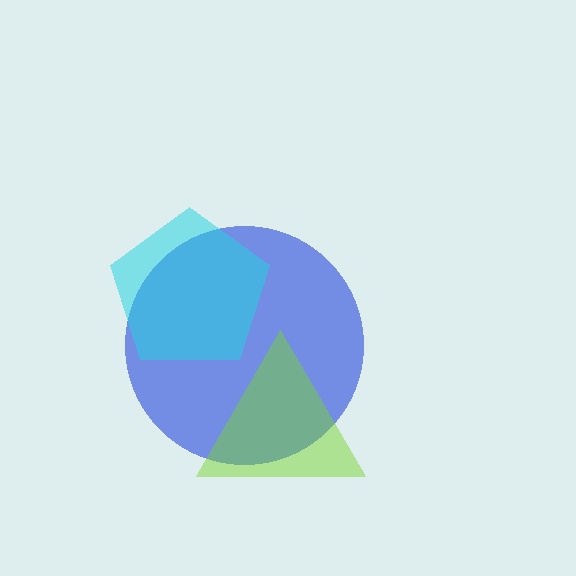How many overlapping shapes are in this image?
There are 3 overlapping shapes in the image.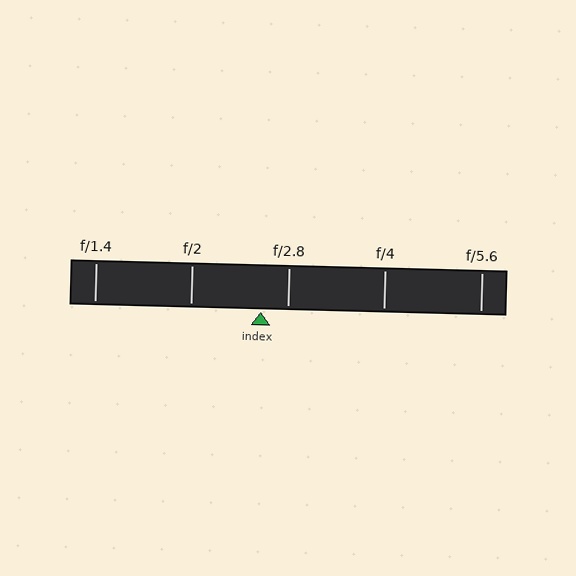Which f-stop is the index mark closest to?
The index mark is closest to f/2.8.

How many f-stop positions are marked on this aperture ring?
There are 5 f-stop positions marked.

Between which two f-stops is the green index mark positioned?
The index mark is between f/2 and f/2.8.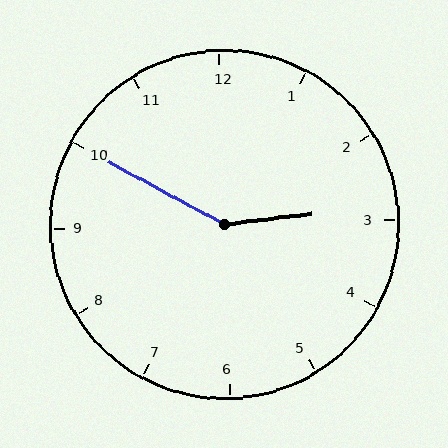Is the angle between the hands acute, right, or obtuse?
It is obtuse.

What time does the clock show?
2:50.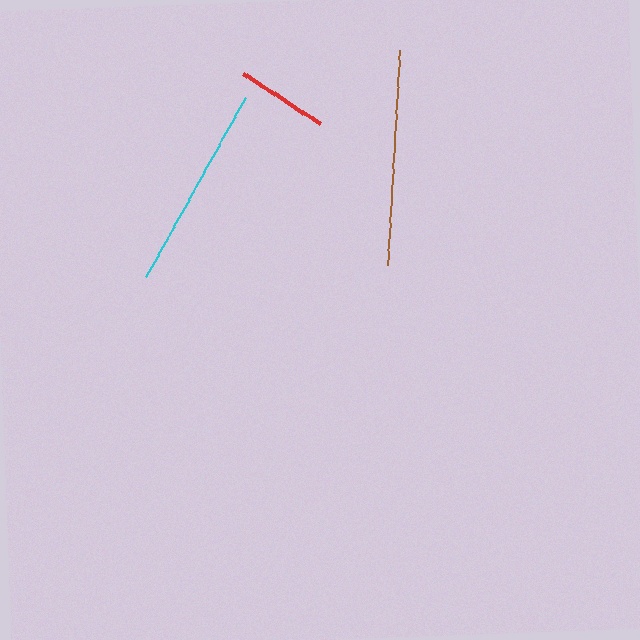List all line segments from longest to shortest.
From longest to shortest: brown, cyan, red.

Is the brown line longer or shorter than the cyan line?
The brown line is longer than the cyan line.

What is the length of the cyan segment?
The cyan segment is approximately 206 pixels long.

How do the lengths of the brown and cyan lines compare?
The brown and cyan lines are approximately the same length.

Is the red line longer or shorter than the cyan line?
The cyan line is longer than the red line.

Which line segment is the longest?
The brown line is the longest at approximately 215 pixels.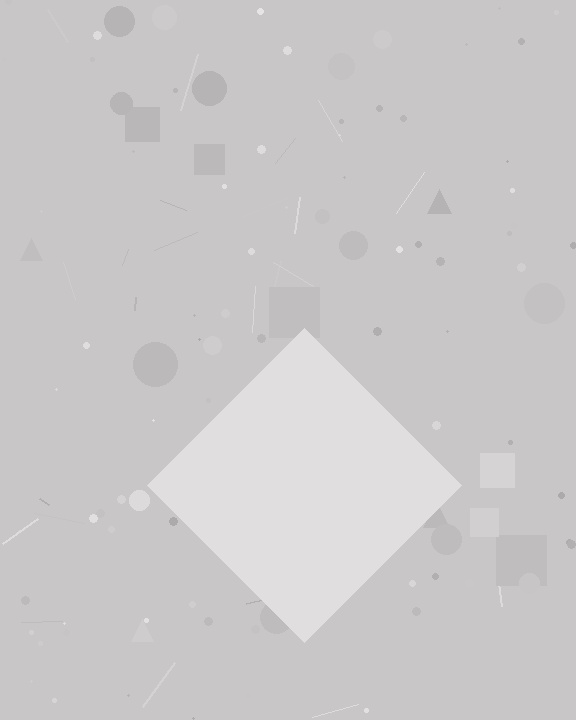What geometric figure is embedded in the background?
A diamond is embedded in the background.